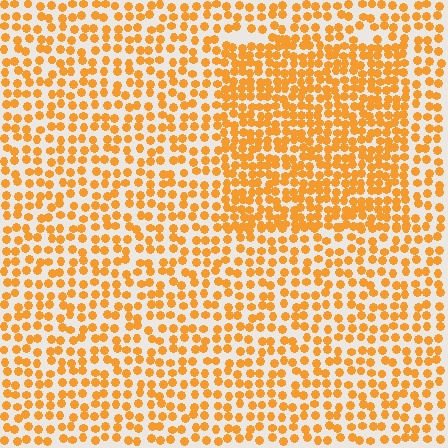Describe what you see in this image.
The image contains small orange elements arranged at two different densities. A rectangle-shaped region is visible where the elements are more densely packed than the surrounding area.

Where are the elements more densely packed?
The elements are more densely packed inside the rectangle boundary.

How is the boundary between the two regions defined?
The boundary is defined by a change in element density (approximately 1.7x ratio). All elements are the same color, size, and shape.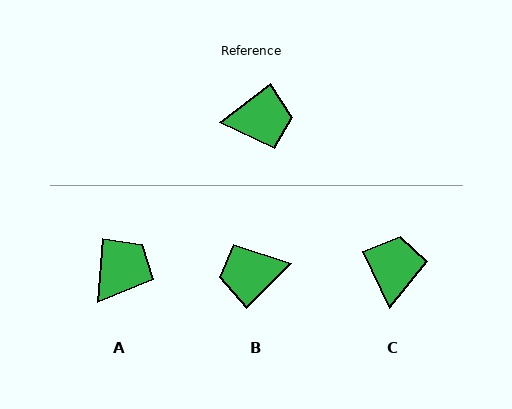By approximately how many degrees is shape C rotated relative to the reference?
Approximately 77 degrees counter-clockwise.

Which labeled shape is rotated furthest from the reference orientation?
B, about 173 degrees away.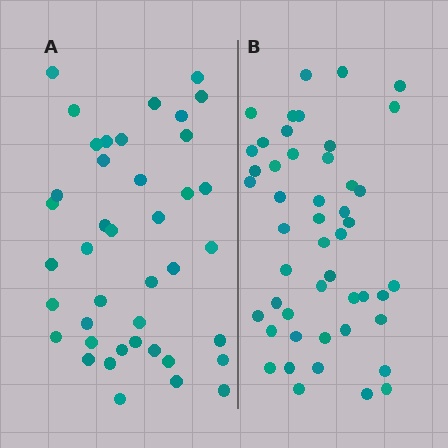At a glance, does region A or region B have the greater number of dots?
Region B (the right region) has more dots.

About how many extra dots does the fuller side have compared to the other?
Region B has roughly 8 or so more dots than region A.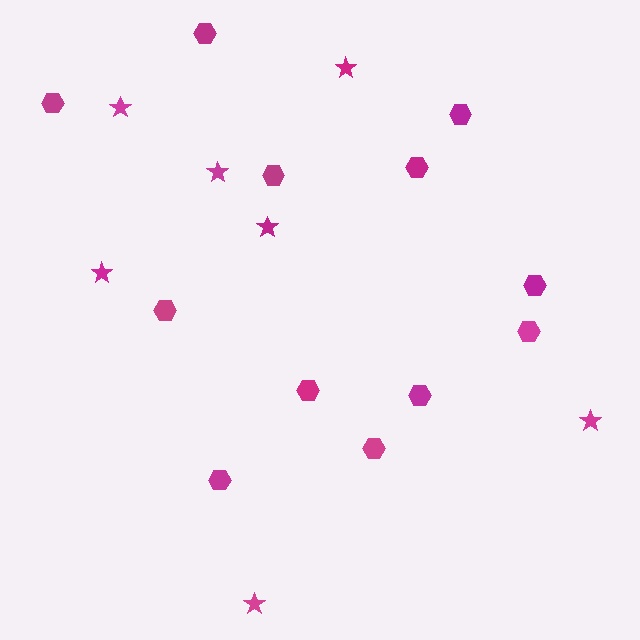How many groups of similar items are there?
There are 2 groups: one group of hexagons (12) and one group of stars (7).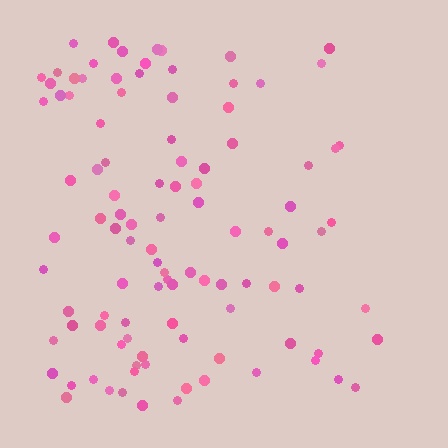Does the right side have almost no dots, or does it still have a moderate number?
Still a moderate number, just noticeably fewer than the left.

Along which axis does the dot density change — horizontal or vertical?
Horizontal.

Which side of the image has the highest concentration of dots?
The left.